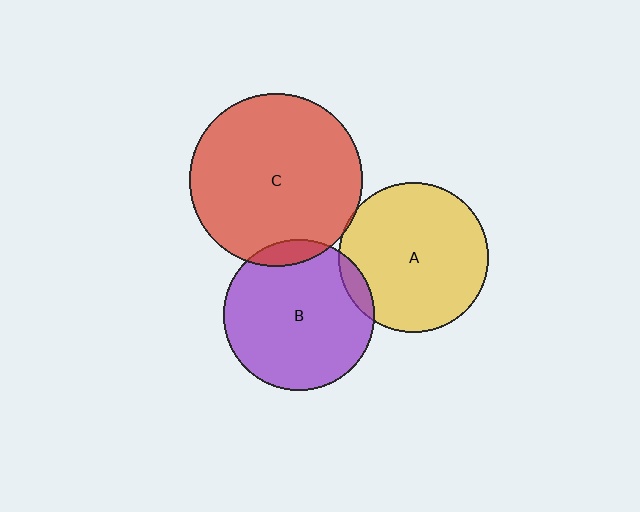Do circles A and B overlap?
Yes.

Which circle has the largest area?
Circle C (red).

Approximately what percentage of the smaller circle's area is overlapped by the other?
Approximately 5%.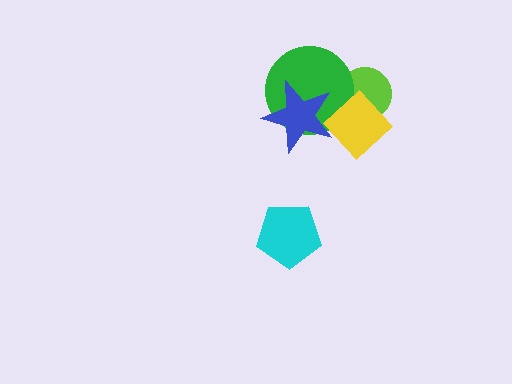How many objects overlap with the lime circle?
2 objects overlap with the lime circle.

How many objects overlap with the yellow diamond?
3 objects overlap with the yellow diamond.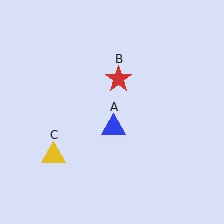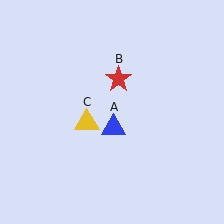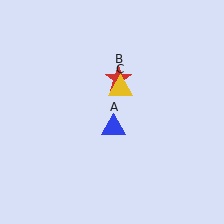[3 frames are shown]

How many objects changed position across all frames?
1 object changed position: yellow triangle (object C).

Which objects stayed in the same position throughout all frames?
Blue triangle (object A) and red star (object B) remained stationary.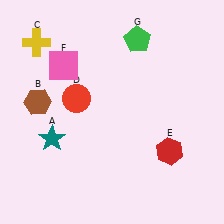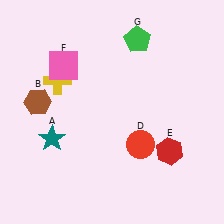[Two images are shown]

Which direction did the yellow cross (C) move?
The yellow cross (C) moved down.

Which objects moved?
The objects that moved are: the yellow cross (C), the red circle (D).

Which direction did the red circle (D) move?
The red circle (D) moved right.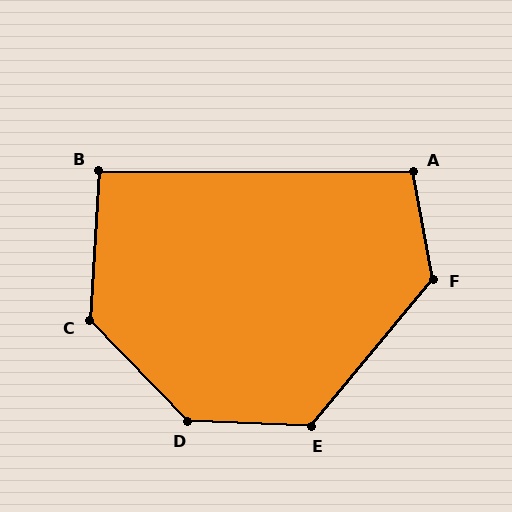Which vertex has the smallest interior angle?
B, at approximately 93 degrees.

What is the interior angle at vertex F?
Approximately 130 degrees (obtuse).